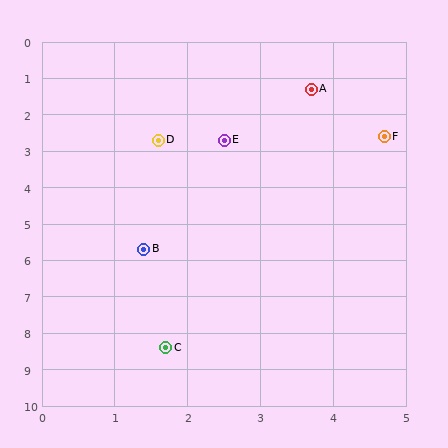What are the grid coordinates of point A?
Point A is at approximately (3.7, 1.3).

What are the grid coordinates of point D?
Point D is at approximately (1.6, 2.7).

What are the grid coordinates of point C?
Point C is at approximately (1.7, 8.4).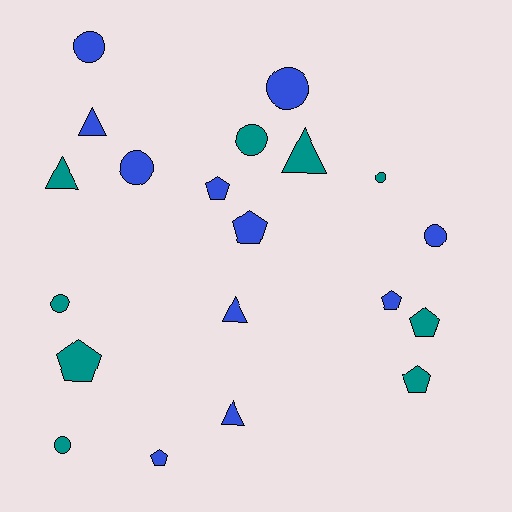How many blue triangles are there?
There are 3 blue triangles.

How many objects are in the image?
There are 20 objects.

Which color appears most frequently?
Blue, with 11 objects.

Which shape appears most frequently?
Circle, with 8 objects.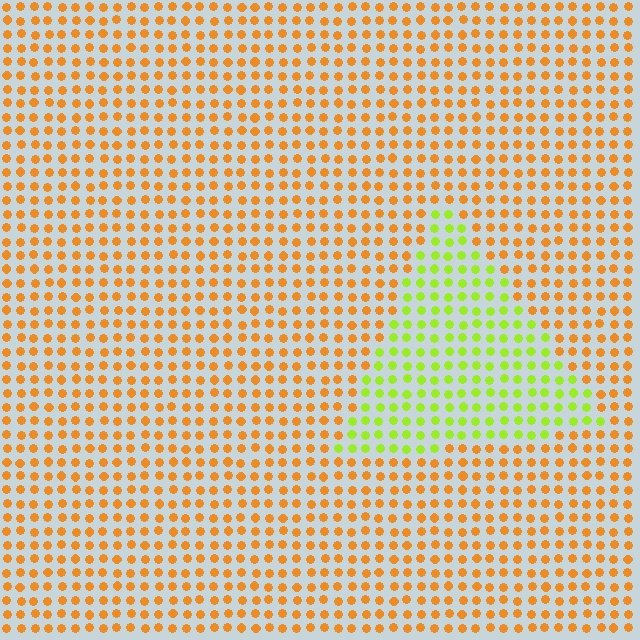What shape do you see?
I see a triangle.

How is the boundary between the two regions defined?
The boundary is defined purely by a slight shift in hue (about 54 degrees). Spacing, size, and orientation are identical on both sides.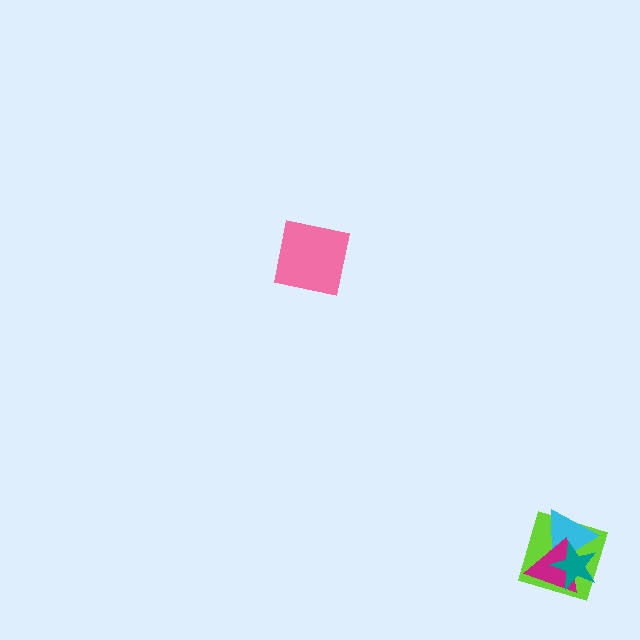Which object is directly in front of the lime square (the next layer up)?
The cyan triangle is directly in front of the lime square.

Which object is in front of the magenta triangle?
The teal star is in front of the magenta triangle.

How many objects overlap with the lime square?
3 objects overlap with the lime square.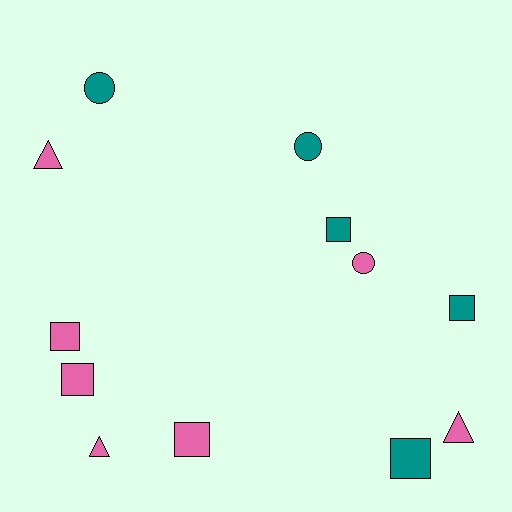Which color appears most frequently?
Pink, with 7 objects.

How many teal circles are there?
There are 2 teal circles.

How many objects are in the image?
There are 12 objects.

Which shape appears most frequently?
Square, with 6 objects.